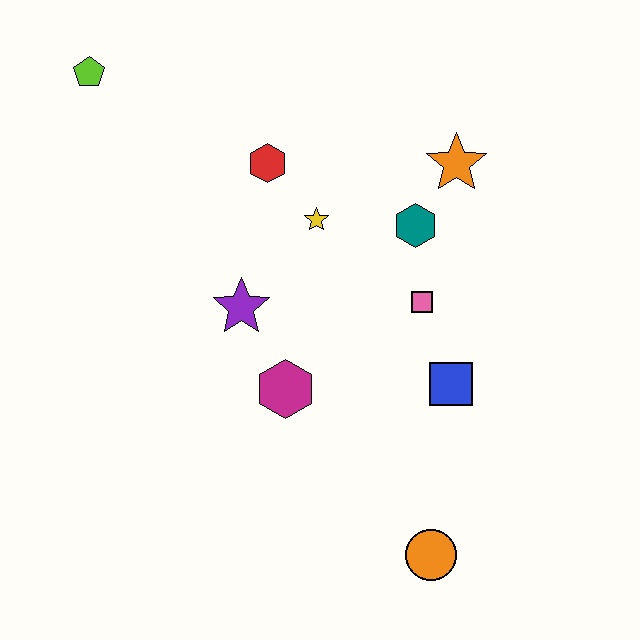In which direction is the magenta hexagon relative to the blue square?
The magenta hexagon is to the left of the blue square.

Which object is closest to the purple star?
The magenta hexagon is closest to the purple star.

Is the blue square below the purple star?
Yes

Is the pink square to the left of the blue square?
Yes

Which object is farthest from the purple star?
The orange circle is farthest from the purple star.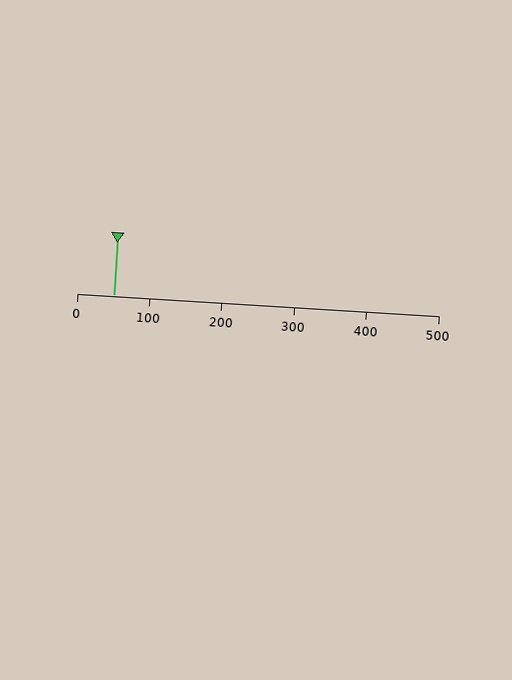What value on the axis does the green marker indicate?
The marker indicates approximately 50.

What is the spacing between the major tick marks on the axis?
The major ticks are spaced 100 apart.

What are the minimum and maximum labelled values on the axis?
The axis runs from 0 to 500.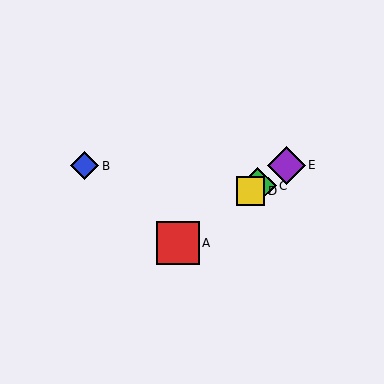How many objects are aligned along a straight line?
4 objects (A, C, D, E) are aligned along a straight line.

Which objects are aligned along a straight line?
Objects A, C, D, E are aligned along a straight line.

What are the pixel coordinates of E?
Object E is at (286, 165).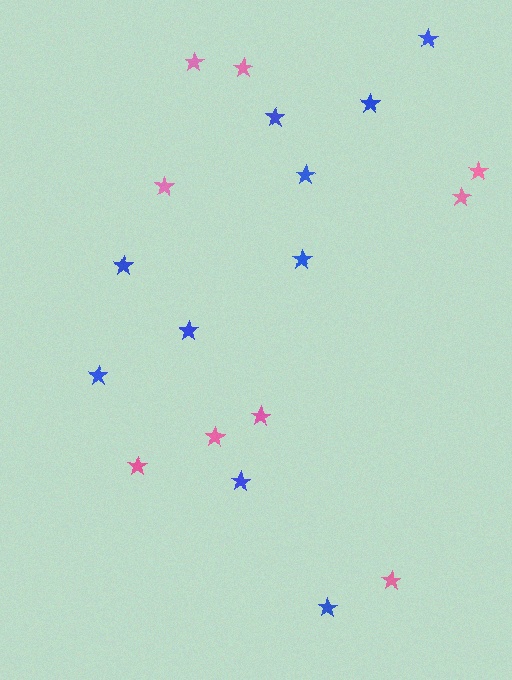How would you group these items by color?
There are 2 groups: one group of pink stars (9) and one group of blue stars (10).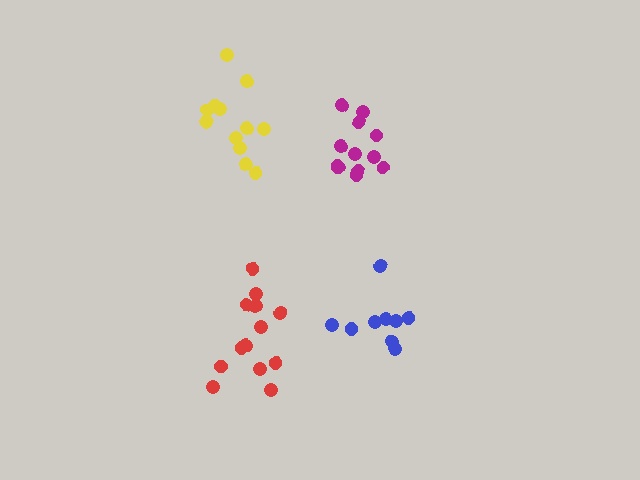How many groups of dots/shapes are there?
There are 4 groups.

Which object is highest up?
The yellow cluster is topmost.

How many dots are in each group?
Group 1: 12 dots, Group 2: 9 dots, Group 3: 12 dots, Group 4: 13 dots (46 total).